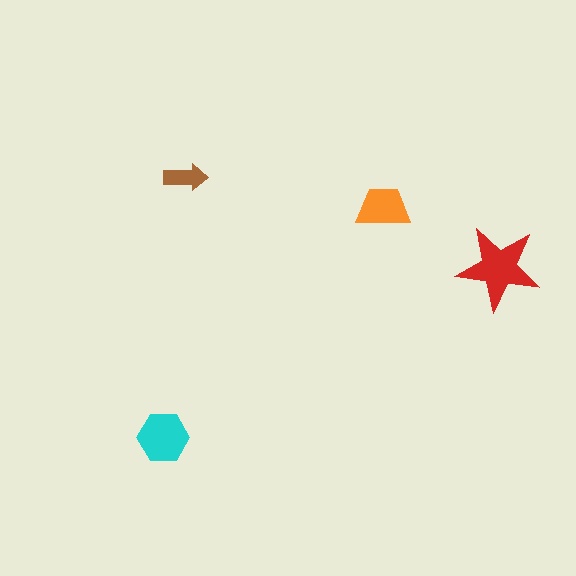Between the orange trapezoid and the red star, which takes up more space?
The red star.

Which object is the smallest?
The brown arrow.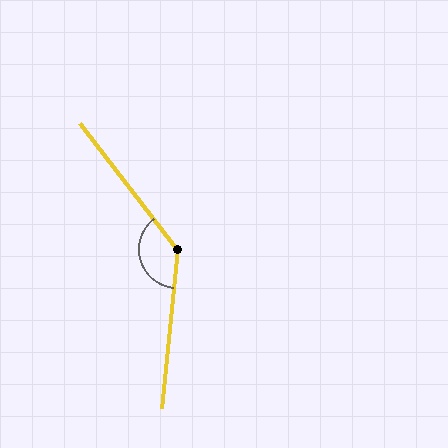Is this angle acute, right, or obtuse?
It is obtuse.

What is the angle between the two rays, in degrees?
Approximately 137 degrees.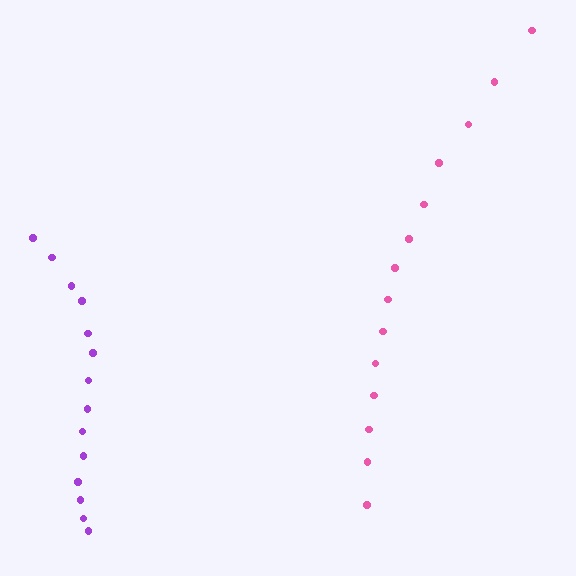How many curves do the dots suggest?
There are 2 distinct paths.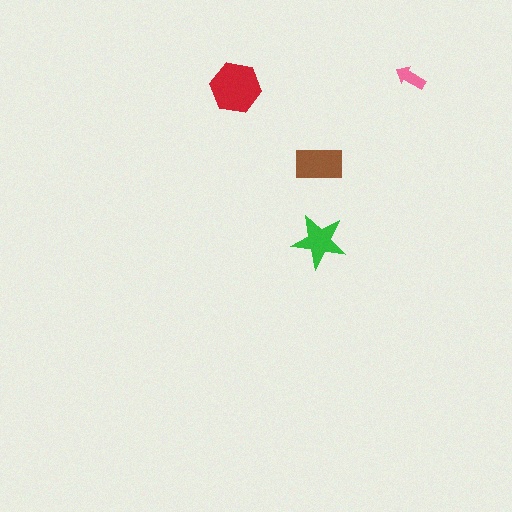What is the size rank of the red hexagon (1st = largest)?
1st.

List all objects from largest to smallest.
The red hexagon, the brown rectangle, the green star, the pink arrow.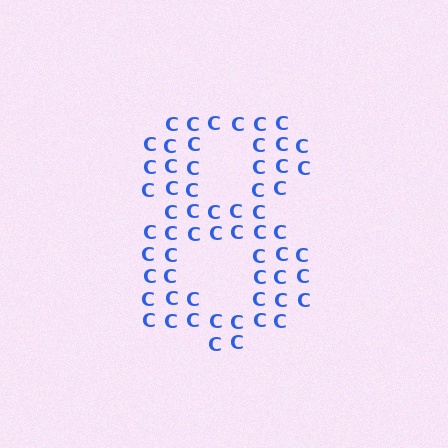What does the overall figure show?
The overall figure shows the digit 8.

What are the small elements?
The small elements are letter C's.